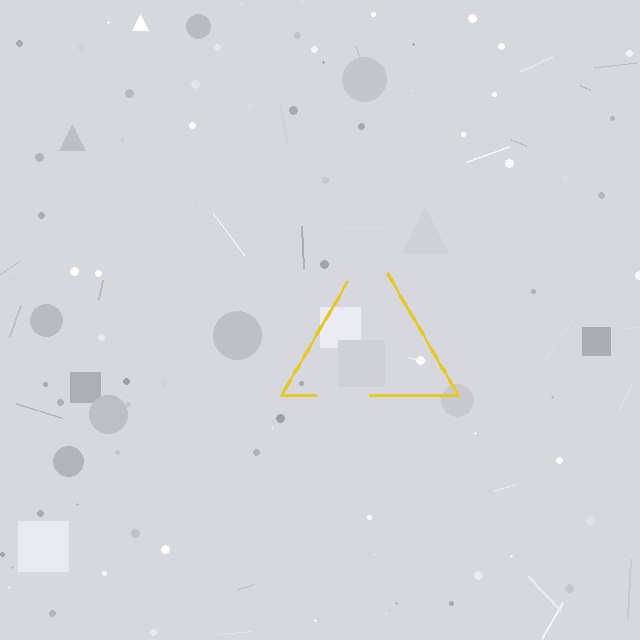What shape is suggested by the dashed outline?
The dashed outline suggests a triangle.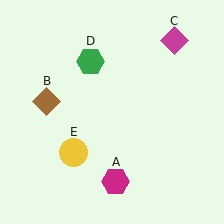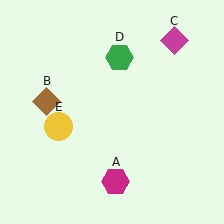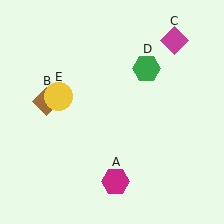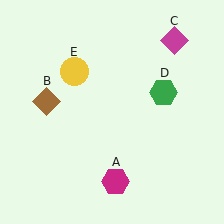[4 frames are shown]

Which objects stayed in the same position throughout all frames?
Magenta hexagon (object A) and brown diamond (object B) and magenta diamond (object C) remained stationary.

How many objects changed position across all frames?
2 objects changed position: green hexagon (object D), yellow circle (object E).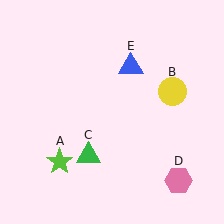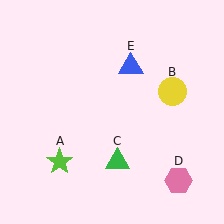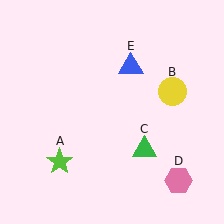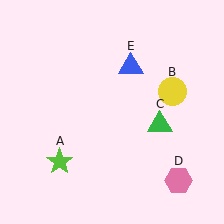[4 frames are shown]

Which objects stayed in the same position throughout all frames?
Lime star (object A) and yellow circle (object B) and pink hexagon (object D) and blue triangle (object E) remained stationary.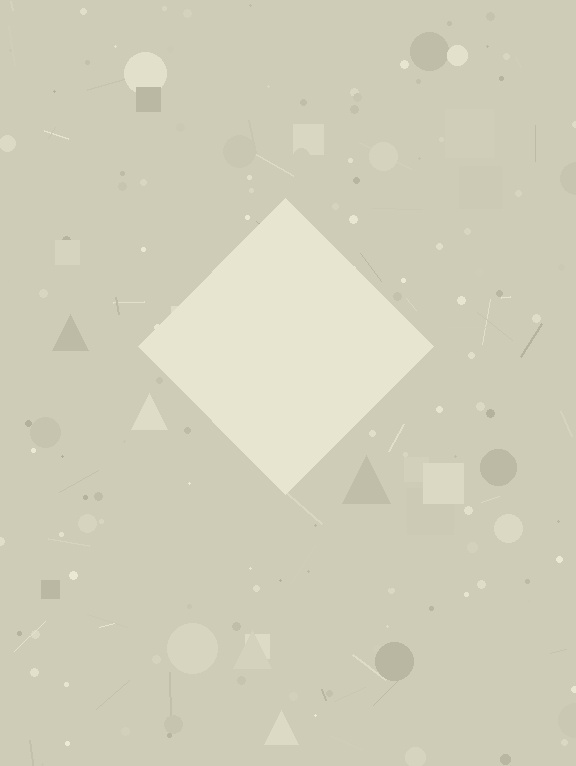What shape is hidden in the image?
A diamond is hidden in the image.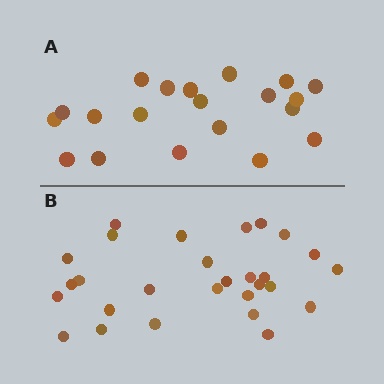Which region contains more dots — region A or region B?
Region B (the bottom region) has more dots.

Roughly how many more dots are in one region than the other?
Region B has roughly 8 or so more dots than region A.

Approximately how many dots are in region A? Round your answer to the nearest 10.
About 20 dots.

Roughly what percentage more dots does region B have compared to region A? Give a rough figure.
About 40% more.